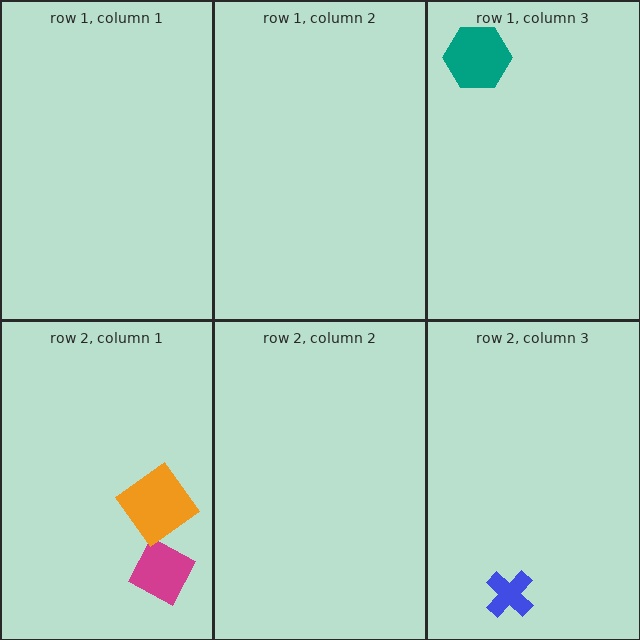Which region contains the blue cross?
The row 2, column 3 region.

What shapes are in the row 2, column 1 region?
The magenta diamond, the orange diamond.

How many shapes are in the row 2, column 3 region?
1.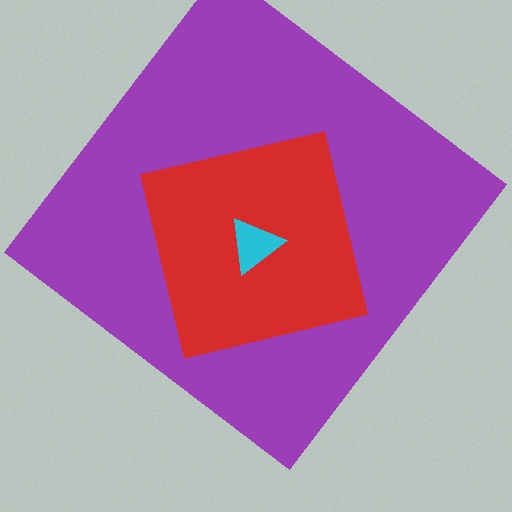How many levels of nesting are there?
3.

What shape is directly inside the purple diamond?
The red square.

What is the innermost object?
The cyan triangle.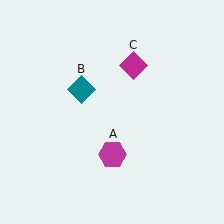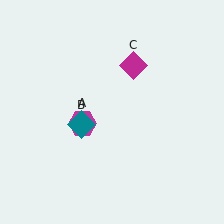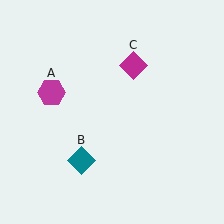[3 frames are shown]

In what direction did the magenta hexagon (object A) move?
The magenta hexagon (object A) moved up and to the left.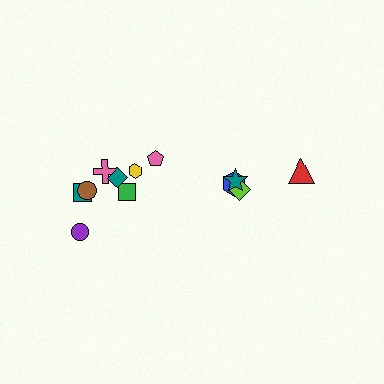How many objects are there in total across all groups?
There are 12 objects.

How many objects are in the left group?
There are 8 objects.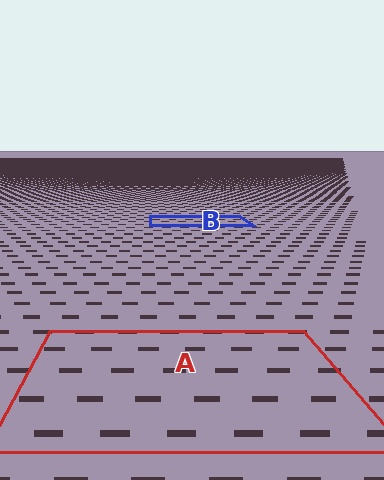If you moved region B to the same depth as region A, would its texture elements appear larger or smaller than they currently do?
They would appear larger. At a closer depth, the same texture elements are projected at a bigger on-screen size.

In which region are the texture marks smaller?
The texture marks are smaller in region B, because it is farther away.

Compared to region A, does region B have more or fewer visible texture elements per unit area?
Region B has more texture elements per unit area — they are packed more densely because it is farther away.